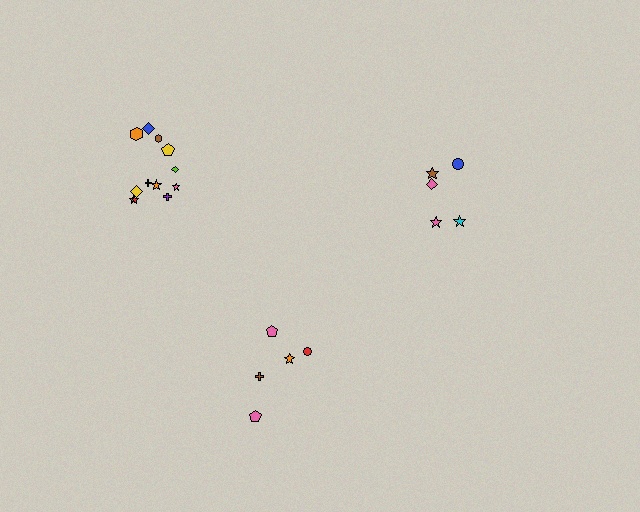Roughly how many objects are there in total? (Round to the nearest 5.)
Roughly 20 objects in total.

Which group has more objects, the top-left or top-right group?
The top-left group.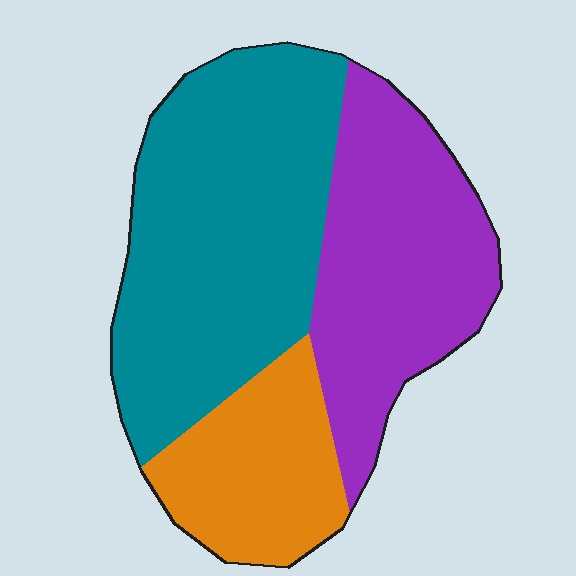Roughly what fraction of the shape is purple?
Purple takes up between a quarter and a half of the shape.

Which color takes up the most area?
Teal, at roughly 45%.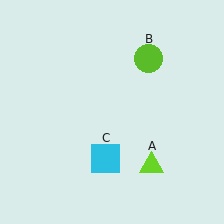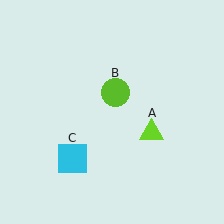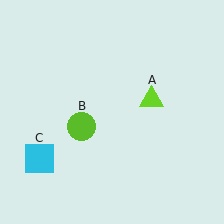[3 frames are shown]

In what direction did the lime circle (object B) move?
The lime circle (object B) moved down and to the left.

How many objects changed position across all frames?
3 objects changed position: lime triangle (object A), lime circle (object B), cyan square (object C).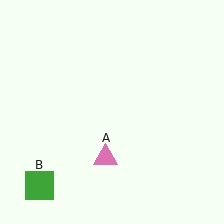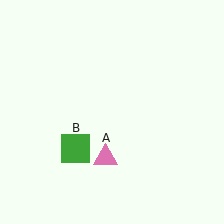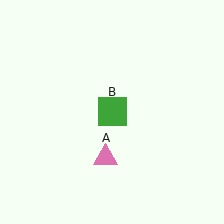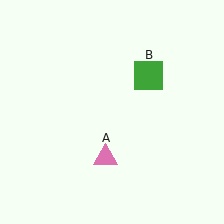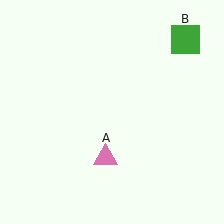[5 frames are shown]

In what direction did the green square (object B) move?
The green square (object B) moved up and to the right.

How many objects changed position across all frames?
1 object changed position: green square (object B).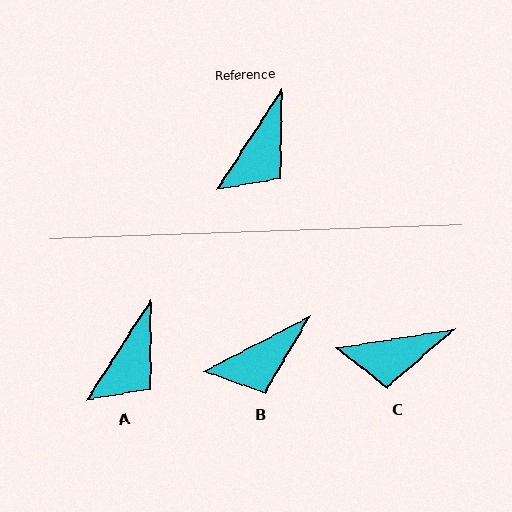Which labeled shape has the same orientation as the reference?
A.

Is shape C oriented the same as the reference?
No, it is off by about 48 degrees.